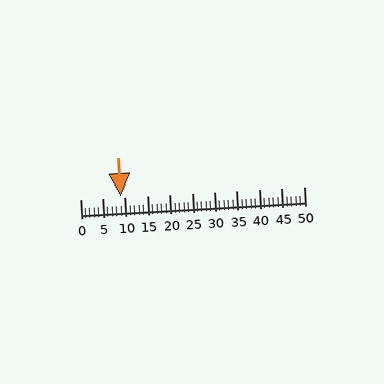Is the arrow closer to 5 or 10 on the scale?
The arrow is closer to 10.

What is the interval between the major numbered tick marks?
The major tick marks are spaced 5 units apart.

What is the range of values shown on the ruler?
The ruler shows values from 0 to 50.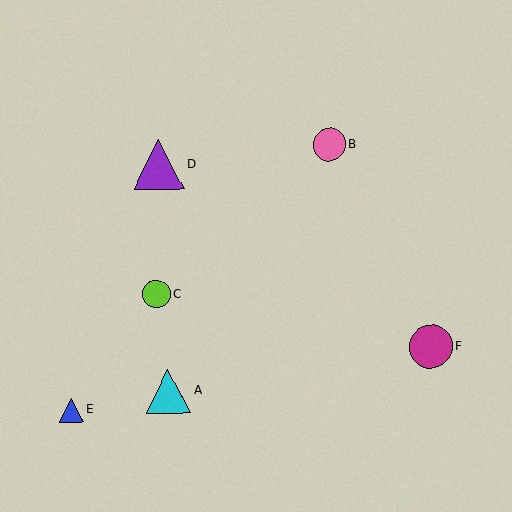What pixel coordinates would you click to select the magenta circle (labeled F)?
Click at (431, 347) to select the magenta circle F.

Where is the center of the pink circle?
The center of the pink circle is at (329, 145).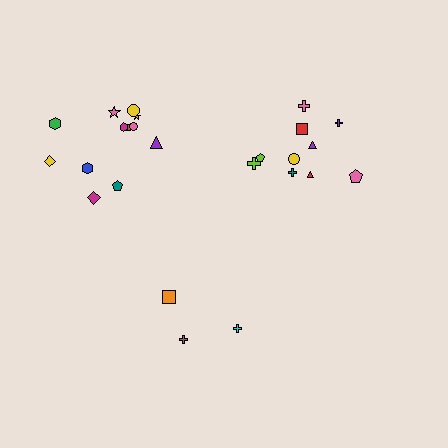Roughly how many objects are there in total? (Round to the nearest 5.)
Roughly 25 objects in total.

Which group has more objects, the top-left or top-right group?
The top-left group.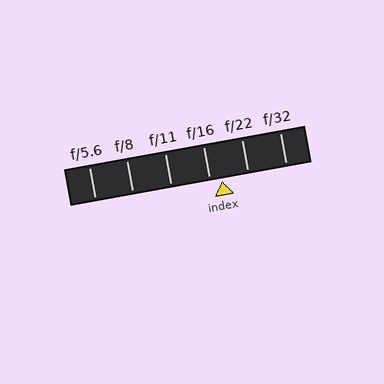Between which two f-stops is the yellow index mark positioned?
The index mark is between f/16 and f/22.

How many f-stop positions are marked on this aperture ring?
There are 6 f-stop positions marked.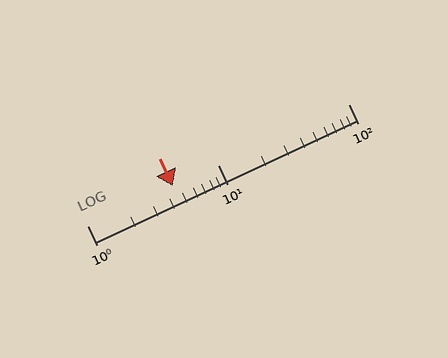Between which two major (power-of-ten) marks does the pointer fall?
The pointer is between 1 and 10.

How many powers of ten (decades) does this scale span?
The scale spans 2 decades, from 1 to 100.